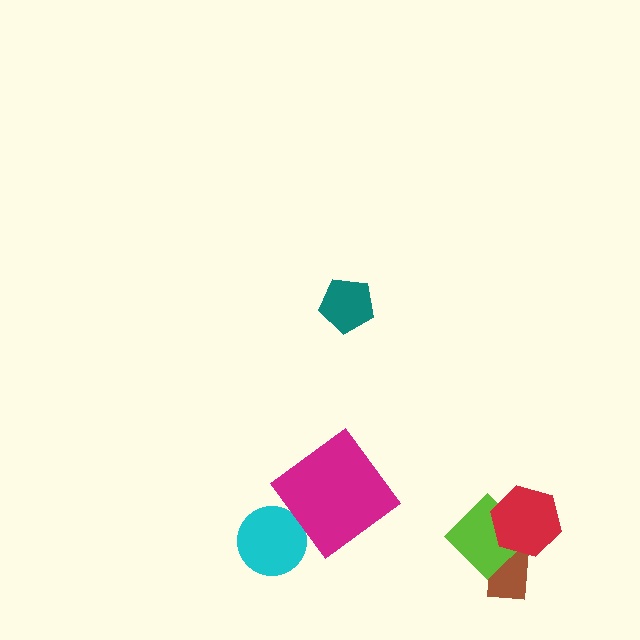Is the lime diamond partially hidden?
Yes, it is partially covered by another shape.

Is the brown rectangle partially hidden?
Yes, it is partially covered by another shape.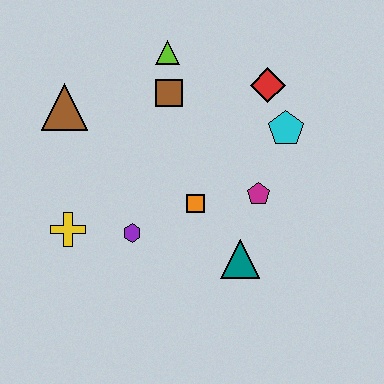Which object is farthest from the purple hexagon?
The red diamond is farthest from the purple hexagon.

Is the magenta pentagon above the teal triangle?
Yes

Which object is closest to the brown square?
The lime triangle is closest to the brown square.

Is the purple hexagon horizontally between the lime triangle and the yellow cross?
Yes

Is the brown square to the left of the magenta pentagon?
Yes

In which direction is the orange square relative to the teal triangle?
The orange square is above the teal triangle.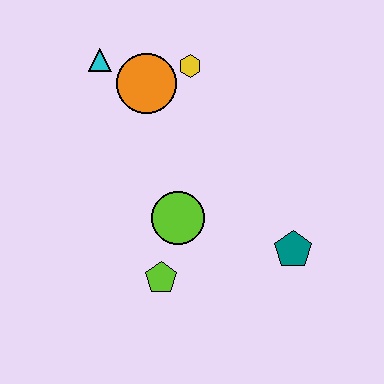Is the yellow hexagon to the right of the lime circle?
Yes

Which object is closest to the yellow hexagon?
The orange circle is closest to the yellow hexagon.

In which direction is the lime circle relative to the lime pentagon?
The lime circle is above the lime pentagon.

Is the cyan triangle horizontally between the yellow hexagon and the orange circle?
No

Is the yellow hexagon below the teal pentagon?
No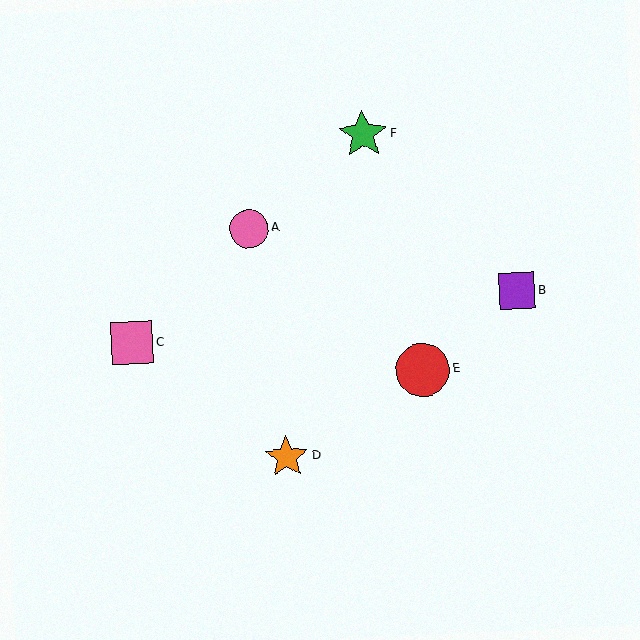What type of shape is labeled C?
Shape C is a pink square.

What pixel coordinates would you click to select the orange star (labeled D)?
Click at (287, 457) to select the orange star D.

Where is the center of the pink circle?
The center of the pink circle is at (249, 229).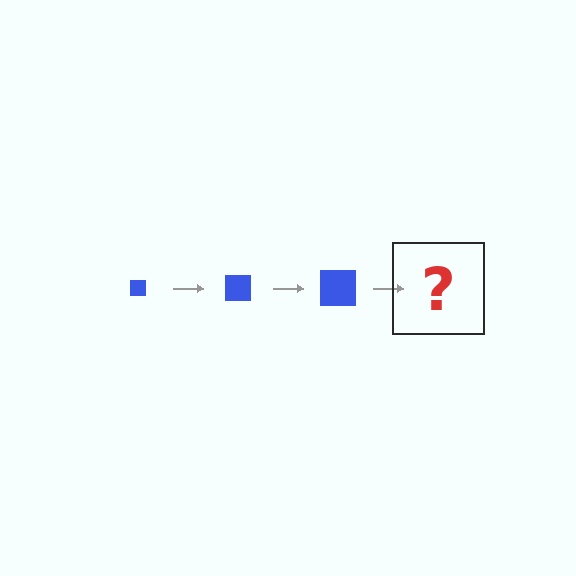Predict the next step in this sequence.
The next step is a blue square, larger than the previous one.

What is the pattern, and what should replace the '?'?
The pattern is that the square gets progressively larger each step. The '?' should be a blue square, larger than the previous one.